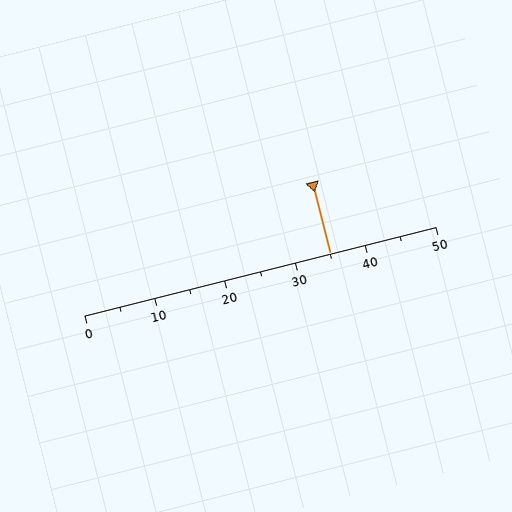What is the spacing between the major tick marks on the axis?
The major ticks are spaced 10 apart.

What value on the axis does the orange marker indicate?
The marker indicates approximately 35.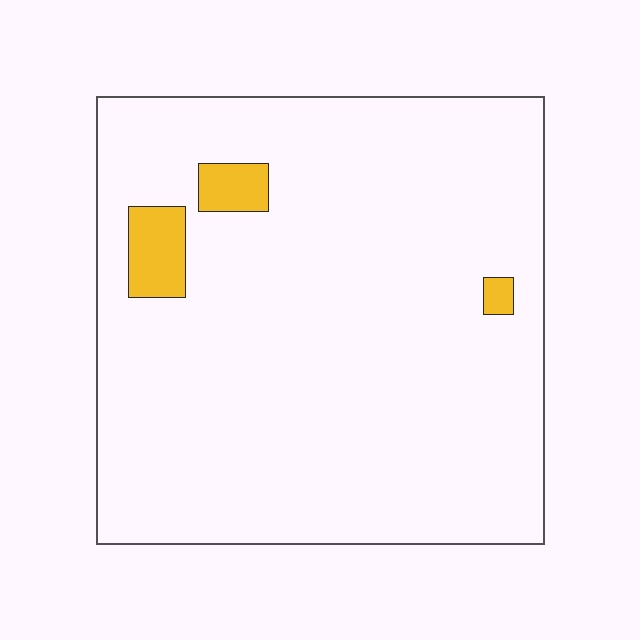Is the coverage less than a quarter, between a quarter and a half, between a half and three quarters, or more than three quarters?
Less than a quarter.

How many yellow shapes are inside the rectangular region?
3.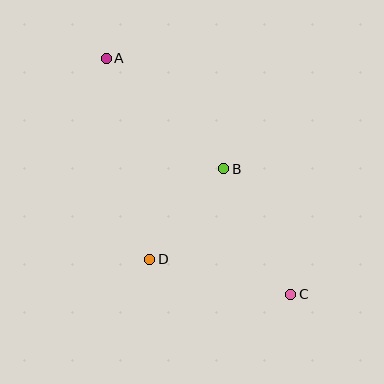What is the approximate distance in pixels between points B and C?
The distance between B and C is approximately 142 pixels.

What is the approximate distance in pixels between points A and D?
The distance between A and D is approximately 206 pixels.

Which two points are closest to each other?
Points B and D are closest to each other.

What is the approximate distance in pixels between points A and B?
The distance between A and B is approximately 162 pixels.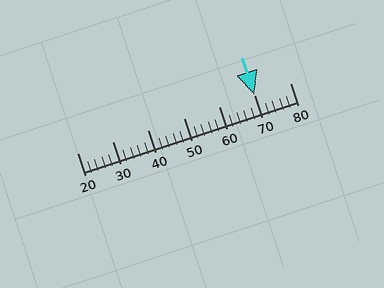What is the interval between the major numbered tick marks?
The major tick marks are spaced 10 units apart.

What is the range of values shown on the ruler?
The ruler shows values from 20 to 80.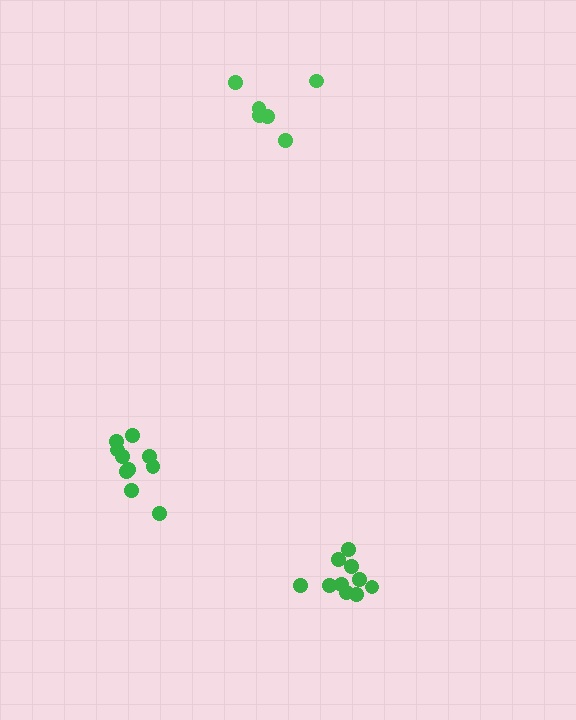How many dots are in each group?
Group 1: 10 dots, Group 2: 10 dots, Group 3: 6 dots (26 total).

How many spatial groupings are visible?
There are 3 spatial groupings.